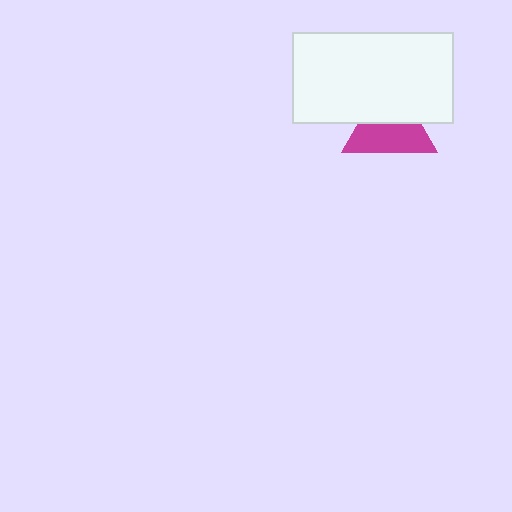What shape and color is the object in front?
The object in front is a white rectangle.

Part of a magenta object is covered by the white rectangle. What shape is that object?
It is a triangle.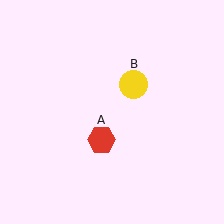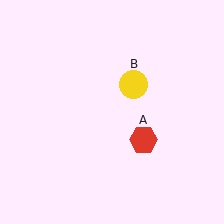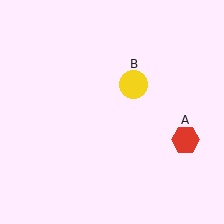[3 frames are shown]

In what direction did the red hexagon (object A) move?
The red hexagon (object A) moved right.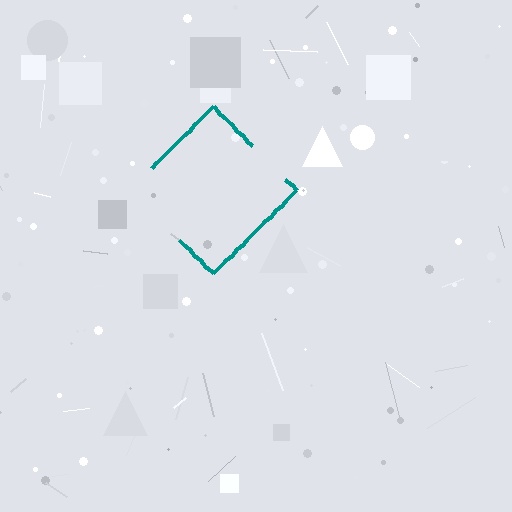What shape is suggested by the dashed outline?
The dashed outline suggests a diamond.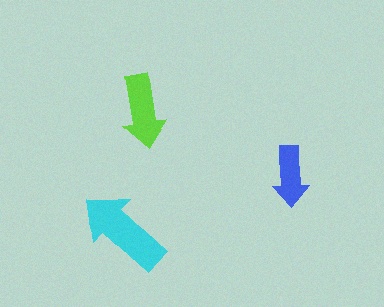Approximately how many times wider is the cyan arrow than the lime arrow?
About 1.5 times wider.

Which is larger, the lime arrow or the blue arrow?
The lime one.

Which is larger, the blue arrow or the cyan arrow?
The cyan one.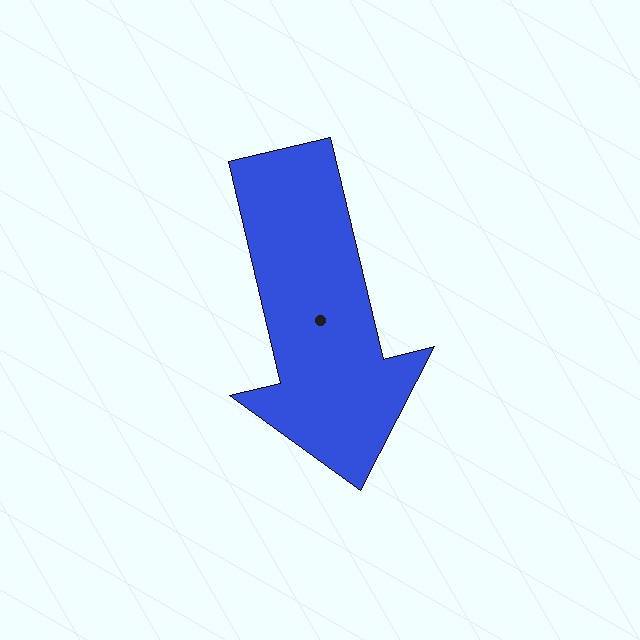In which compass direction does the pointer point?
South.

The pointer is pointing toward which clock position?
Roughly 6 o'clock.